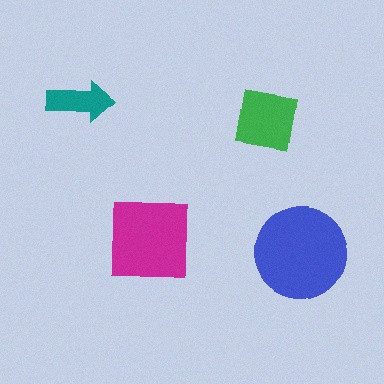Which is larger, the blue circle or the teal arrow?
The blue circle.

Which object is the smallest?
The teal arrow.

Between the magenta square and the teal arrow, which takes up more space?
The magenta square.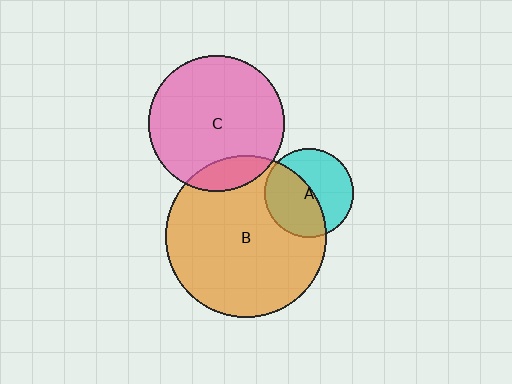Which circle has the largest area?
Circle B (orange).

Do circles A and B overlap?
Yes.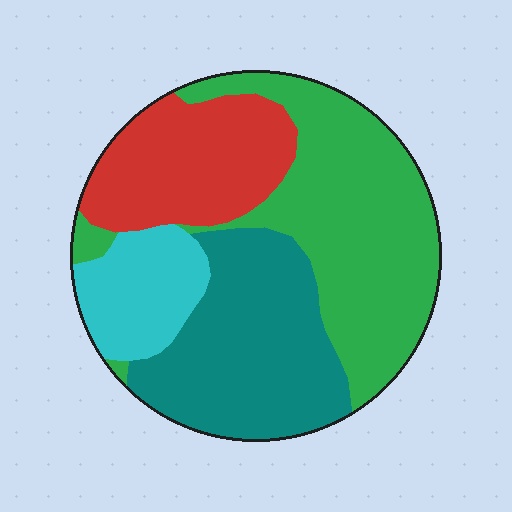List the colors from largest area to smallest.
From largest to smallest: green, teal, red, cyan.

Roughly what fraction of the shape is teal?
Teal takes up about one quarter (1/4) of the shape.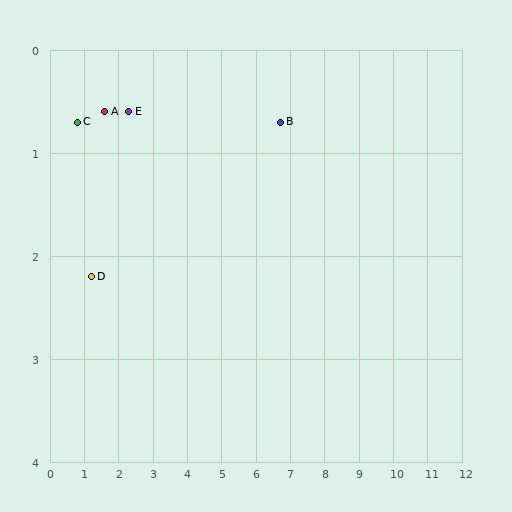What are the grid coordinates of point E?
Point E is at approximately (2.3, 0.6).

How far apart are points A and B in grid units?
Points A and B are about 5.1 grid units apart.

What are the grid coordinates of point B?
Point B is at approximately (6.7, 0.7).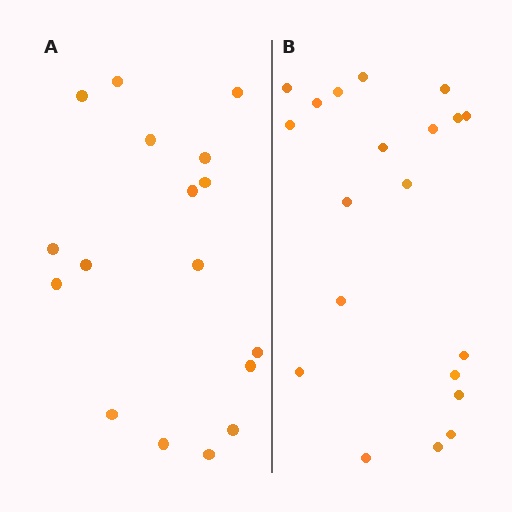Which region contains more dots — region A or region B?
Region B (the right region) has more dots.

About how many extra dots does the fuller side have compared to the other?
Region B has just a few more — roughly 2 or 3 more dots than region A.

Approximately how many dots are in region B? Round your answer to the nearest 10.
About 20 dots.